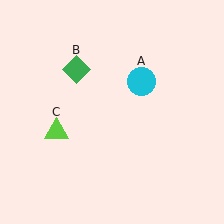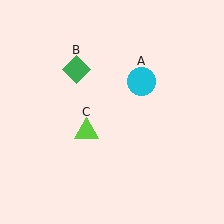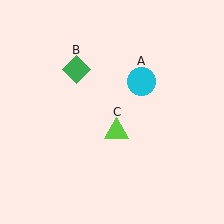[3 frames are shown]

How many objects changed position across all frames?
1 object changed position: lime triangle (object C).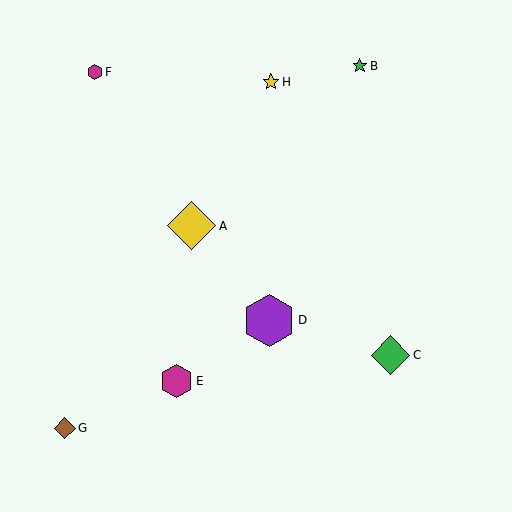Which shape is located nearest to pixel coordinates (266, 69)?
The yellow star (labeled H) at (271, 82) is nearest to that location.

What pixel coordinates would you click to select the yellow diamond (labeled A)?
Click at (192, 226) to select the yellow diamond A.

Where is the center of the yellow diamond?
The center of the yellow diamond is at (192, 226).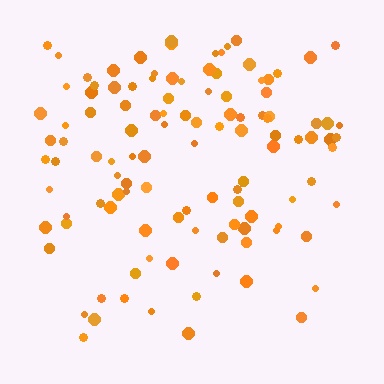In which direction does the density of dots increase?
From bottom to top, with the top side densest.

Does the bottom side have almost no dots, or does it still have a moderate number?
Still a moderate number, just noticeably fewer than the top.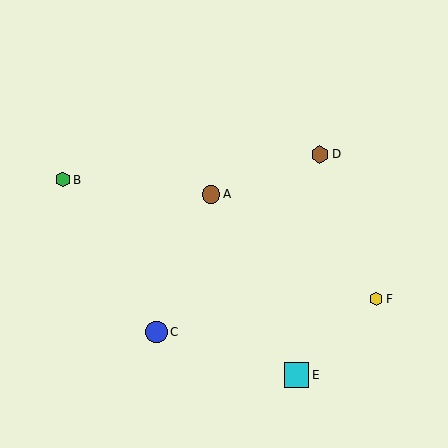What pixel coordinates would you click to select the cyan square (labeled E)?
Click at (297, 375) to select the cyan square E.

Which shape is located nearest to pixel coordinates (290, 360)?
The cyan square (labeled E) at (297, 375) is nearest to that location.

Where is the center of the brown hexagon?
The center of the brown hexagon is at (320, 154).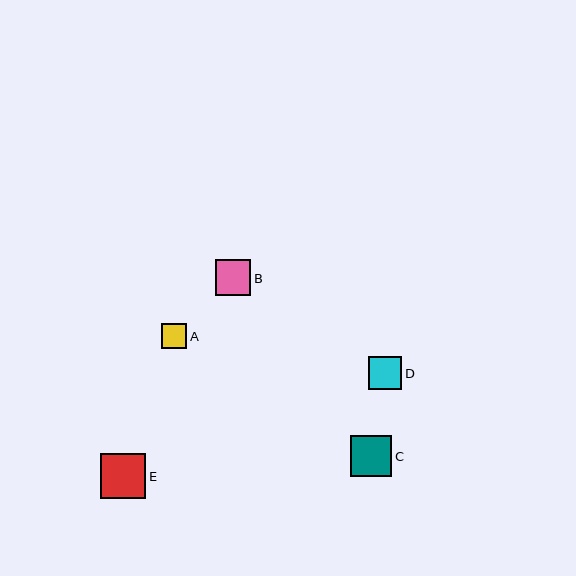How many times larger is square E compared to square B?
Square E is approximately 1.3 times the size of square B.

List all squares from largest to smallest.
From largest to smallest: E, C, B, D, A.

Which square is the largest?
Square E is the largest with a size of approximately 45 pixels.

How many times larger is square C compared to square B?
Square C is approximately 1.2 times the size of square B.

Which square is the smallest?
Square A is the smallest with a size of approximately 26 pixels.